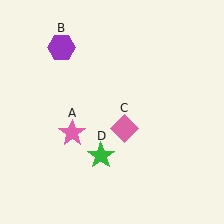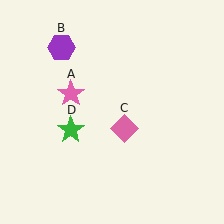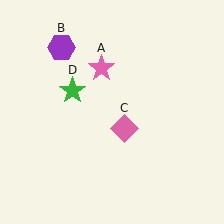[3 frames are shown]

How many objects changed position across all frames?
2 objects changed position: pink star (object A), green star (object D).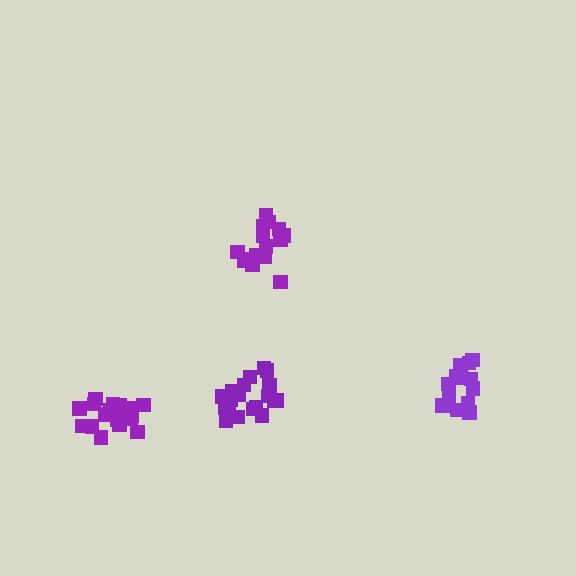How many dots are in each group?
Group 1: 15 dots, Group 2: 20 dots, Group 3: 18 dots, Group 4: 16 dots (69 total).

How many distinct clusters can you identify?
There are 4 distinct clusters.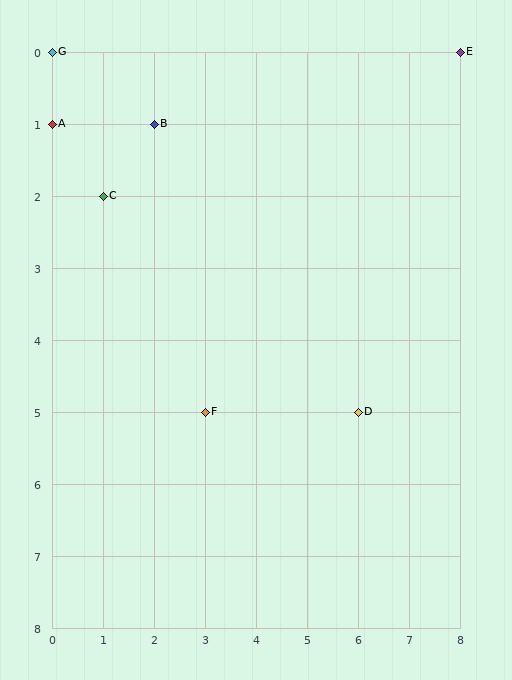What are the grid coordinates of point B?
Point B is at grid coordinates (2, 1).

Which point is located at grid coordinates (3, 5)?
Point F is at (3, 5).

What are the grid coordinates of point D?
Point D is at grid coordinates (6, 5).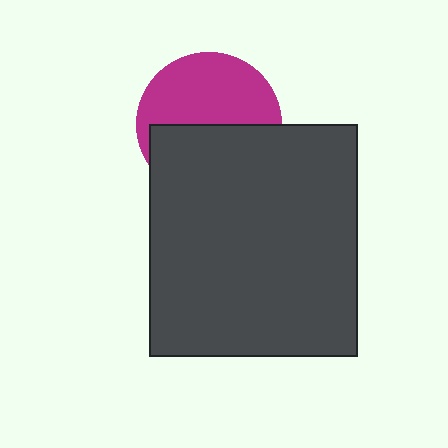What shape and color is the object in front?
The object in front is a dark gray rectangle.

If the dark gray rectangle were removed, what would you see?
You would see the complete magenta circle.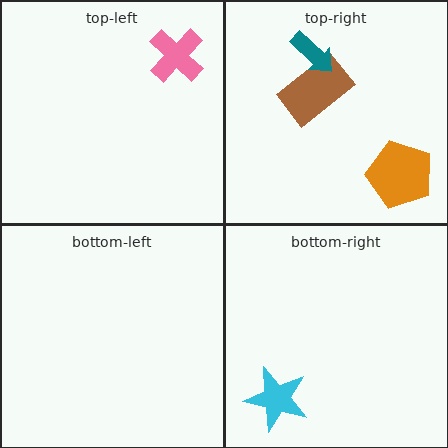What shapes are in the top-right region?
The orange pentagon, the brown rectangle, the teal arrow.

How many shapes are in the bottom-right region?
1.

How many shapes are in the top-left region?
1.